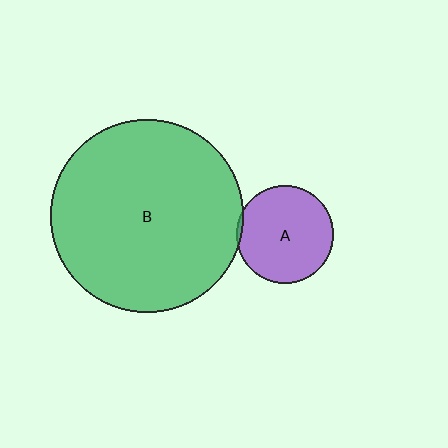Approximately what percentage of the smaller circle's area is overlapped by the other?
Approximately 5%.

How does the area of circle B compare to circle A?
Approximately 3.9 times.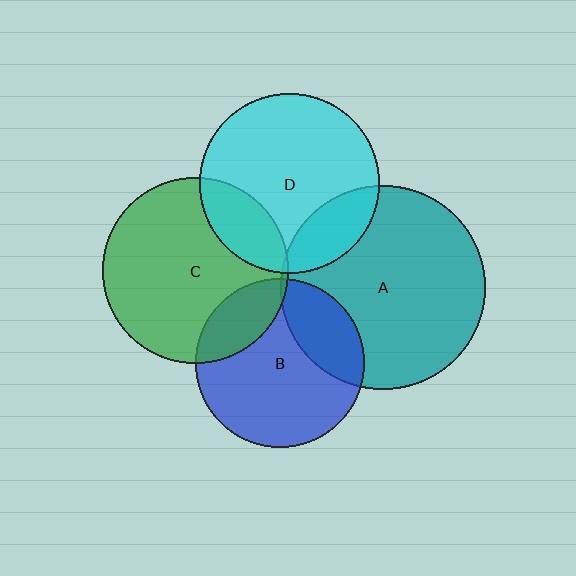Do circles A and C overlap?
Yes.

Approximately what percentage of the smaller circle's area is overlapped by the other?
Approximately 5%.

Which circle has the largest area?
Circle A (teal).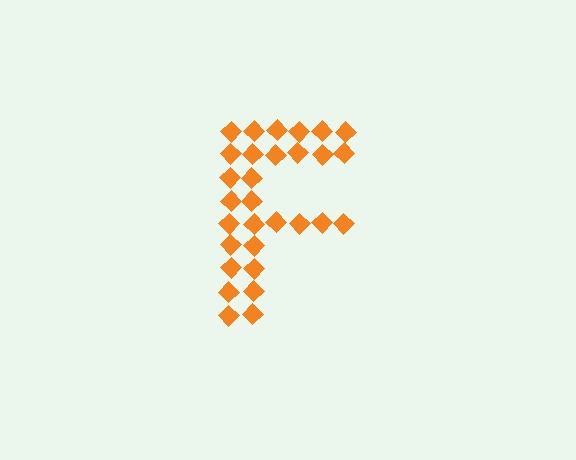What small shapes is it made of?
It is made of small diamonds.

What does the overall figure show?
The overall figure shows the letter F.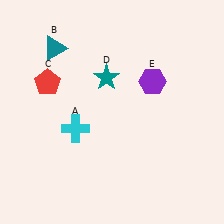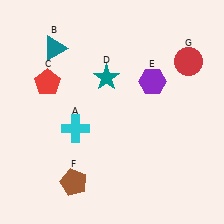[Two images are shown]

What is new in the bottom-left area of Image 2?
A brown pentagon (F) was added in the bottom-left area of Image 2.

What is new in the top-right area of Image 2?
A red circle (G) was added in the top-right area of Image 2.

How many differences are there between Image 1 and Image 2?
There are 2 differences between the two images.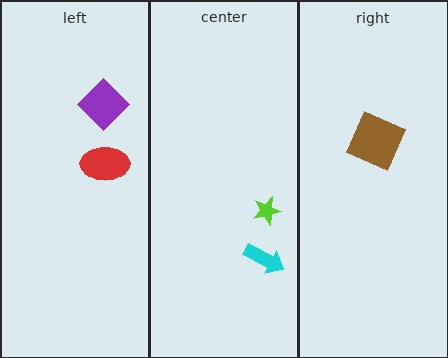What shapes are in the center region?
The lime star, the cyan arrow.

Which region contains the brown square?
The right region.